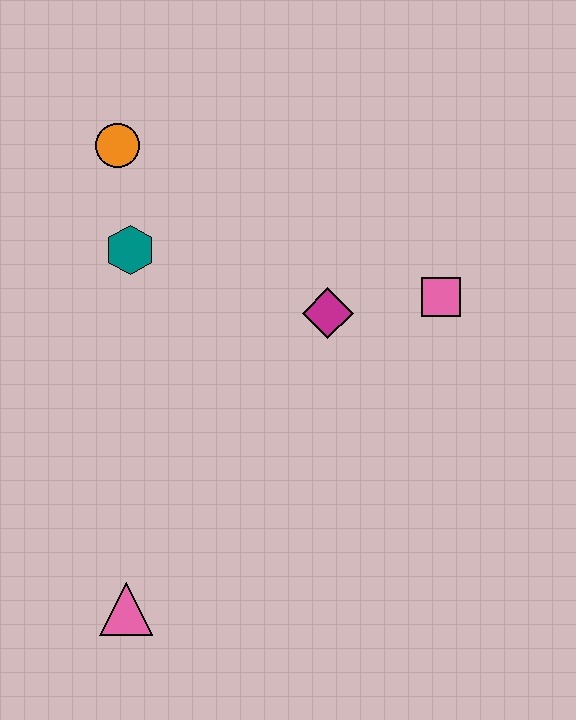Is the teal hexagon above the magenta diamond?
Yes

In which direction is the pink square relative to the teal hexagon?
The pink square is to the right of the teal hexagon.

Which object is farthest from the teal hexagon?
The pink triangle is farthest from the teal hexagon.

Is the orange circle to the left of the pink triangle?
Yes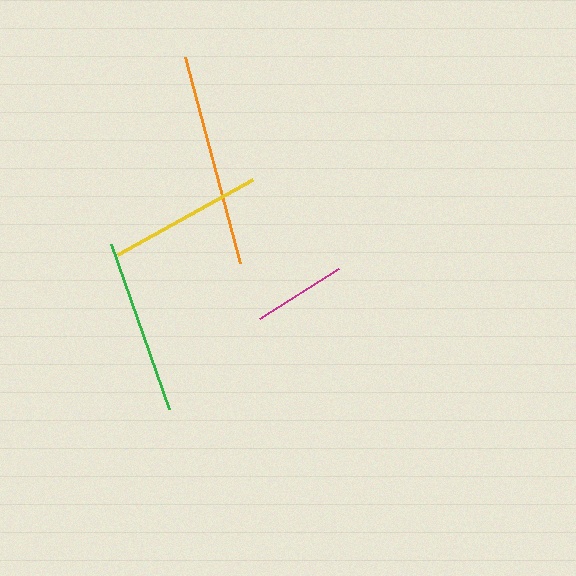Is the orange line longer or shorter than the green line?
The orange line is longer than the green line.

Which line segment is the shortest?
The magenta line is the shortest at approximately 94 pixels.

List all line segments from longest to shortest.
From longest to shortest: orange, green, yellow, magenta.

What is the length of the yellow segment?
The yellow segment is approximately 154 pixels long.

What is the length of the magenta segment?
The magenta segment is approximately 94 pixels long.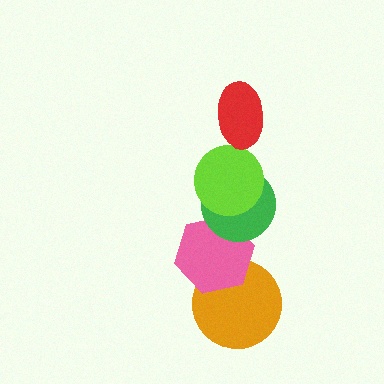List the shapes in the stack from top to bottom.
From top to bottom: the red ellipse, the lime circle, the green circle, the pink hexagon, the orange circle.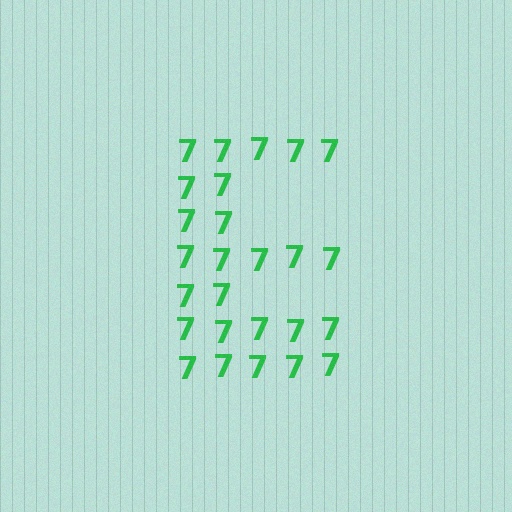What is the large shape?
The large shape is the letter E.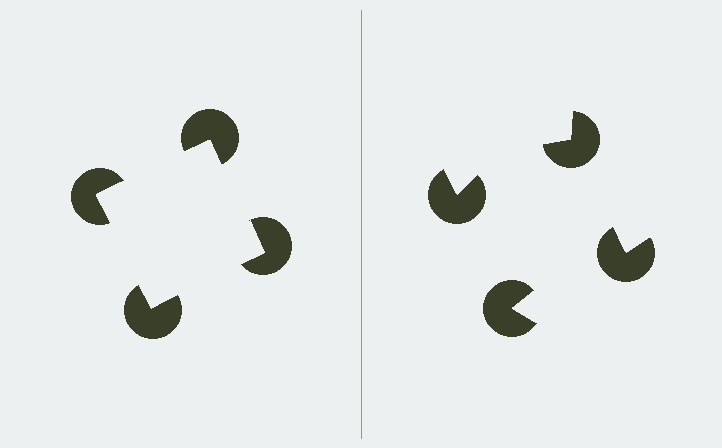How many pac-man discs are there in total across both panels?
8 — 4 on each side.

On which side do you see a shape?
An illusory square appears on the left side. On the right side the wedge cuts are rotated, so no coherent shape forms.